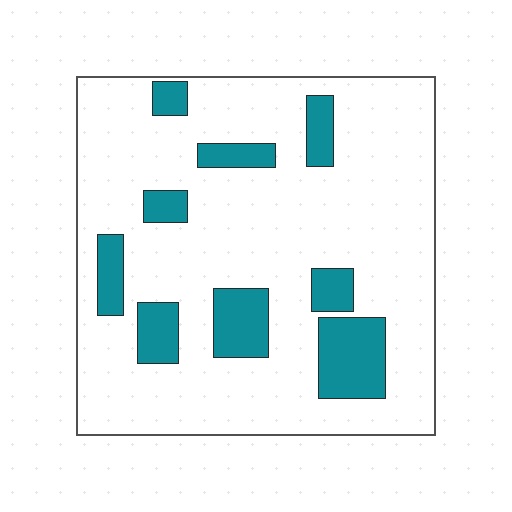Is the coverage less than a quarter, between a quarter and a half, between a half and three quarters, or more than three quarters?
Less than a quarter.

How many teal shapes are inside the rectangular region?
9.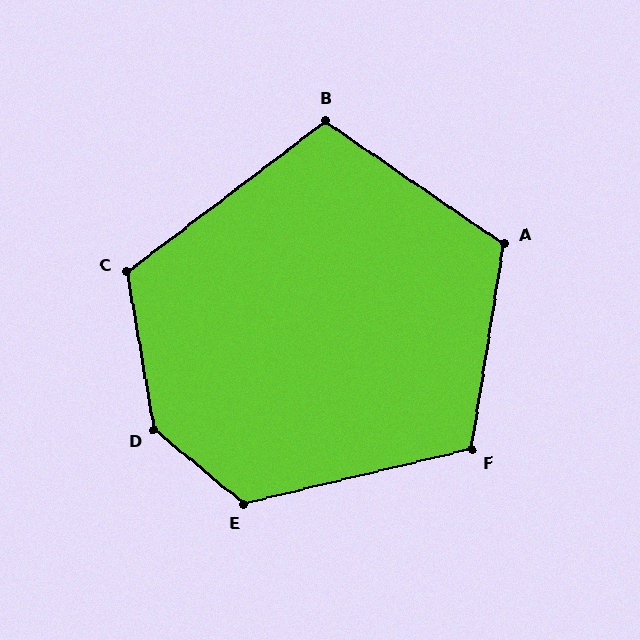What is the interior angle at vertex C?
Approximately 118 degrees (obtuse).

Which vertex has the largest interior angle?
D, at approximately 139 degrees.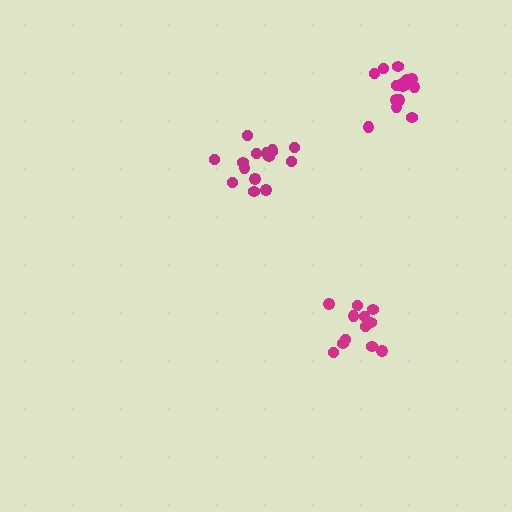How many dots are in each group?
Group 1: 15 dots, Group 2: 13 dots, Group 3: 16 dots (44 total).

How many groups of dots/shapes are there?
There are 3 groups.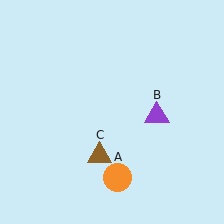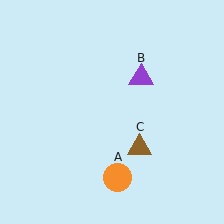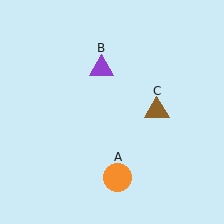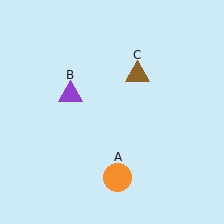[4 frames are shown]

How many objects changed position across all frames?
2 objects changed position: purple triangle (object B), brown triangle (object C).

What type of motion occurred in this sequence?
The purple triangle (object B), brown triangle (object C) rotated counterclockwise around the center of the scene.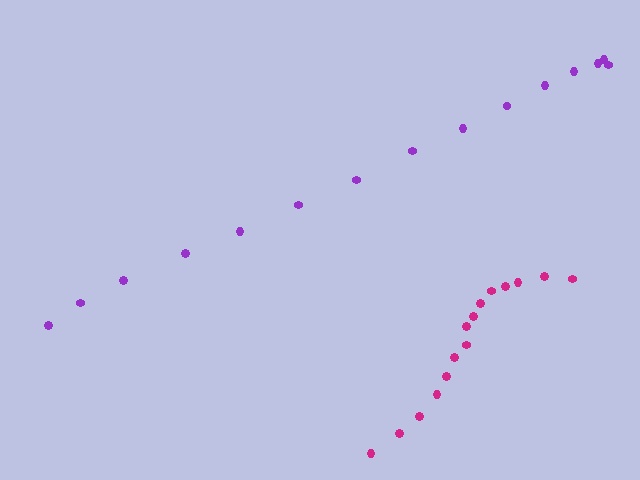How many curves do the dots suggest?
There are 2 distinct paths.